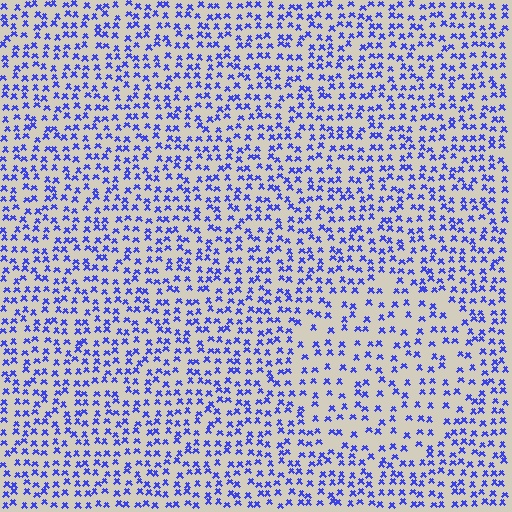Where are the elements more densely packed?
The elements are more densely packed outside the circle boundary.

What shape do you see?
I see a circle.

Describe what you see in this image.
The image contains small blue elements arranged at two different densities. A circle-shaped region is visible where the elements are less densely packed than the surrounding area.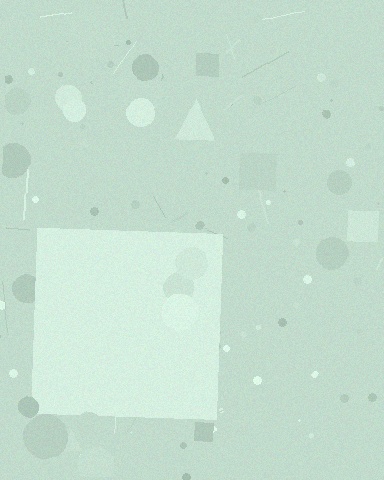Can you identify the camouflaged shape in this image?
The camouflaged shape is a square.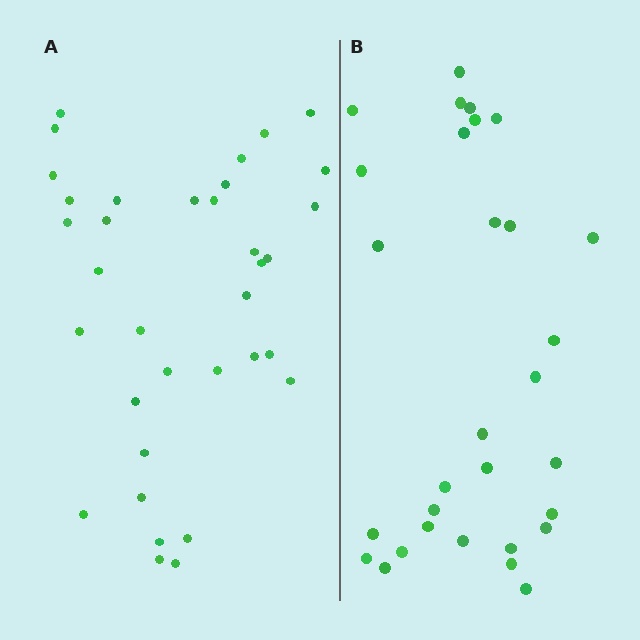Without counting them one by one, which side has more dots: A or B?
Region A (the left region) has more dots.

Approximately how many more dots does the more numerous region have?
Region A has about 5 more dots than region B.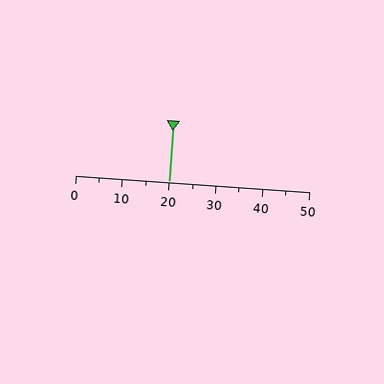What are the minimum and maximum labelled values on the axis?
The axis runs from 0 to 50.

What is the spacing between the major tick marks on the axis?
The major ticks are spaced 10 apart.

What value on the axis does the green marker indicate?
The marker indicates approximately 20.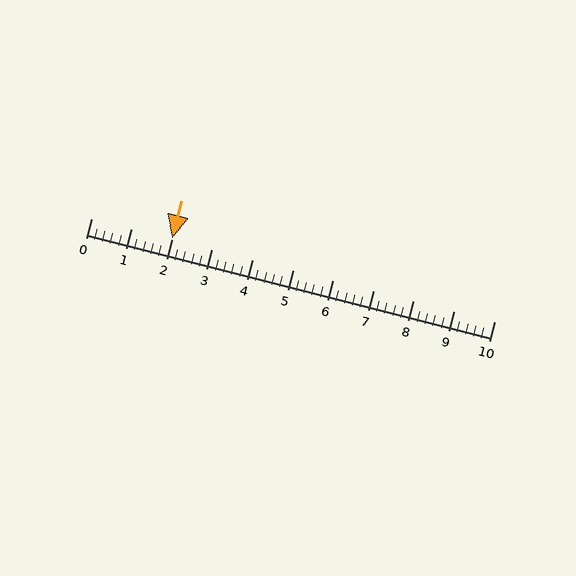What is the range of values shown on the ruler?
The ruler shows values from 0 to 10.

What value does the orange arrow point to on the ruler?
The orange arrow points to approximately 2.0.